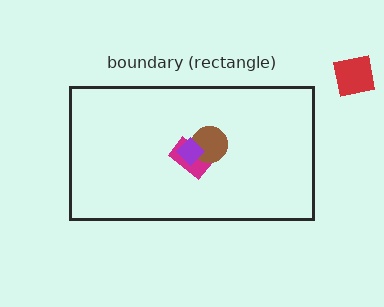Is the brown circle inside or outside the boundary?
Inside.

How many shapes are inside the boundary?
3 inside, 1 outside.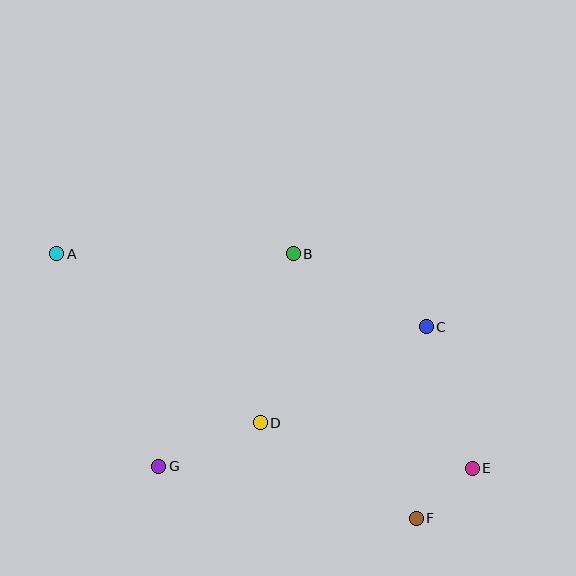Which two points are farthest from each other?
Points A and E are farthest from each other.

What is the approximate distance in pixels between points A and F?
The distance between A and F is approximately 446 pixels.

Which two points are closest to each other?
Points E and F are closest to each other.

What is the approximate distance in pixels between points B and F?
The distance between B and F is approximately 292 pixels.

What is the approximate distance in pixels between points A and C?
The distance between A and C is approximately 377 pixels.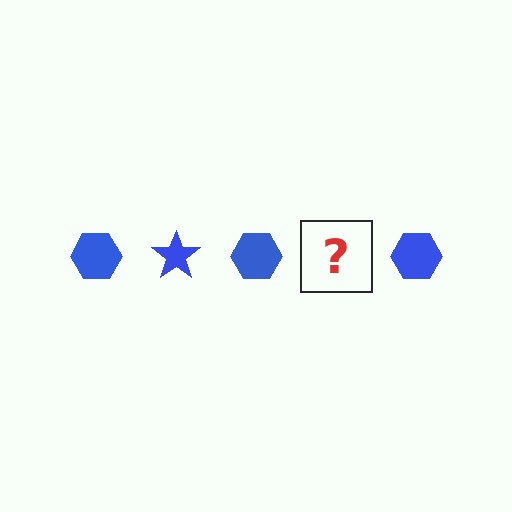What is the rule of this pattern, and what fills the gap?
The rule is that the pattern cycles through hexagon, star shapes in blue. The gap should be filled with a blue star.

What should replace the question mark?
The question mark should be replaced with a blue star.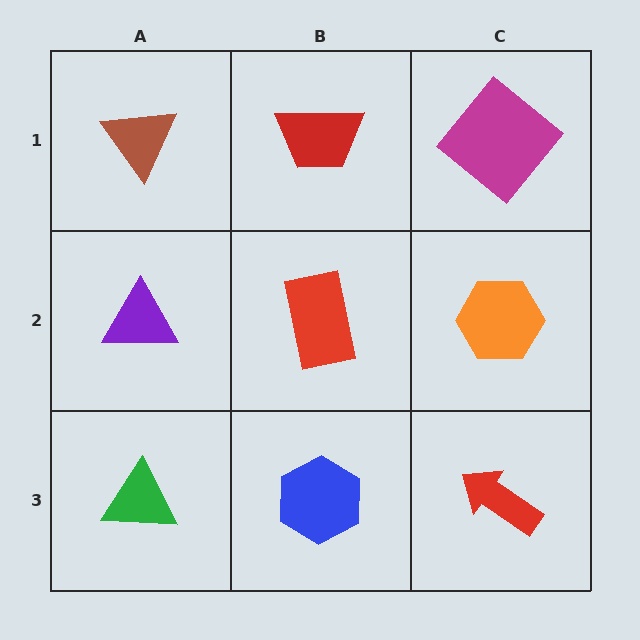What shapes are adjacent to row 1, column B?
A red rectangle (row 2, column B), a brown triangle (row 1, column A), a magenta diamond (row 1, column C).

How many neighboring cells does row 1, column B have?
3.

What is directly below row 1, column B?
A red rectangle.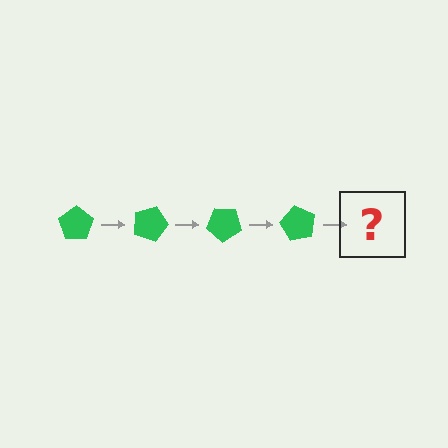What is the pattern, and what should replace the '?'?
The pattern is that the pentagon rotates 20 degrees each step. The '?' should be a green pentagon rotated 80 degrees.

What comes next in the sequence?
The next element should be a green pentagon rotated 80 degrees.